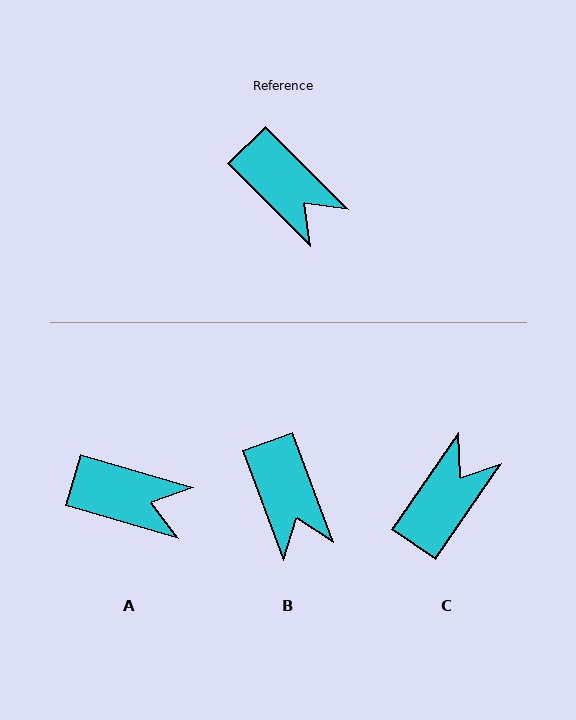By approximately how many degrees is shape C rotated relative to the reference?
Approximately 100 degrees counter-clockwise.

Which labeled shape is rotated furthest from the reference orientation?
C, about 100 degrees away.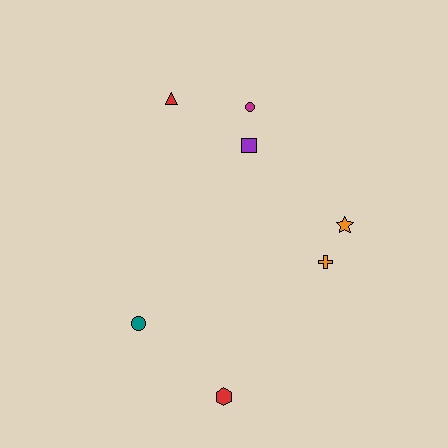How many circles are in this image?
There are 2 circles.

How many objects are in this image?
There are 7 objects.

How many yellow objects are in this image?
There are no yellow objects.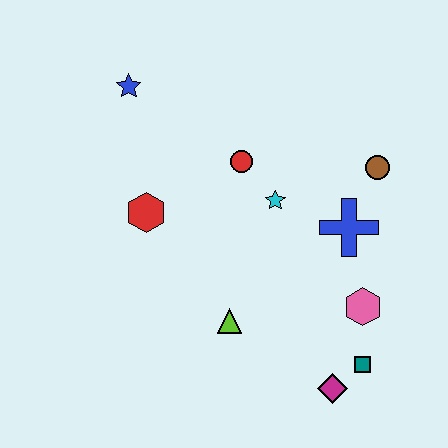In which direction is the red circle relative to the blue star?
The red circle is to the right of the blue star.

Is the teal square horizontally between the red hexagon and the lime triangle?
No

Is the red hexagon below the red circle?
Yes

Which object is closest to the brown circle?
The blue cross is closest to the brown circle.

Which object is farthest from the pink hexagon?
The blue star is farthest from the pink hexagon.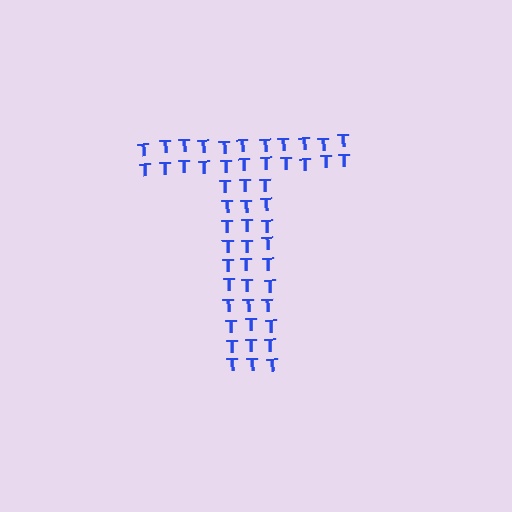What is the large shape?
The large shape is the letter T.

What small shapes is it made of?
It is made of small letter T's.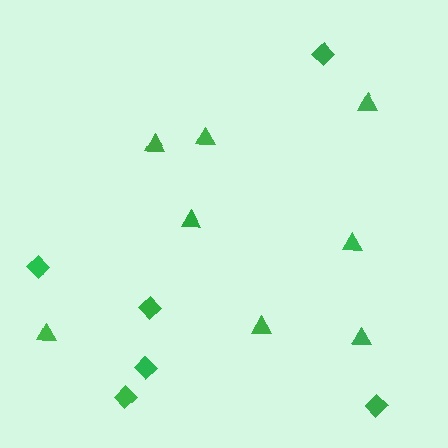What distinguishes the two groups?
There are 2 groups: one group of diamonds (6) and one group of triangles (8).